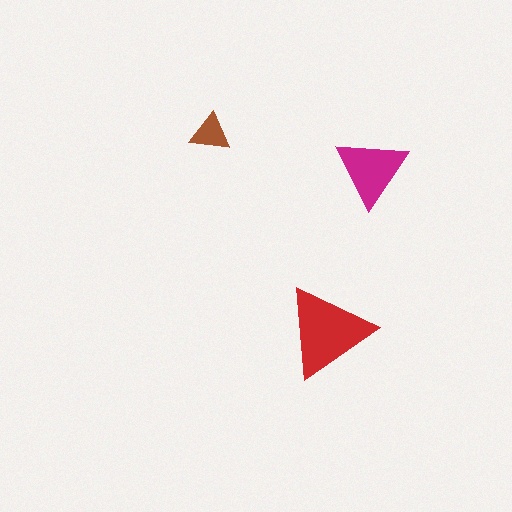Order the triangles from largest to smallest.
the red one, the magenta one, the brown one.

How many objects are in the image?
There are 3 objects in the image.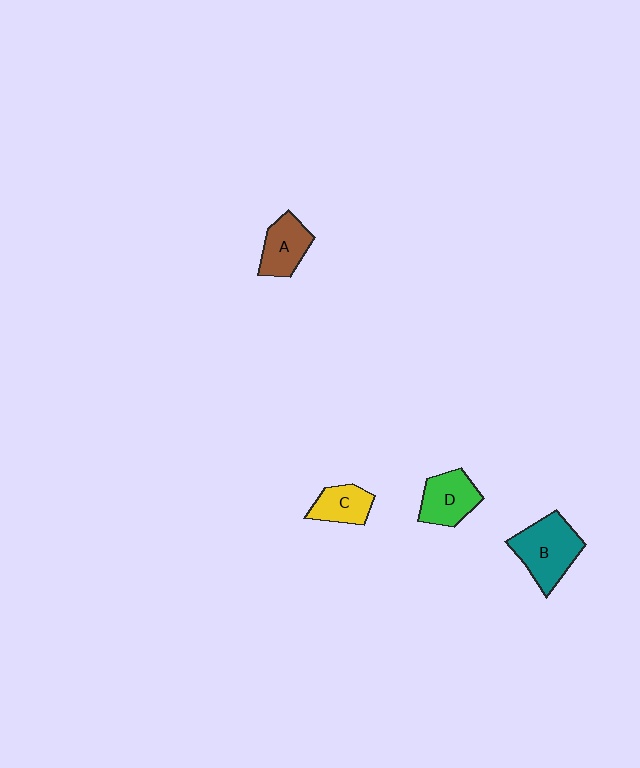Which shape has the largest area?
Shape B (teal).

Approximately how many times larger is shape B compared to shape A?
Approximately 1.5 times.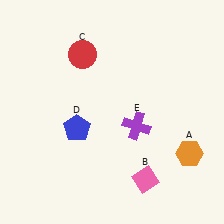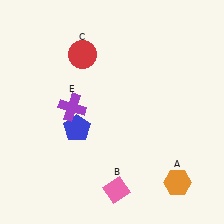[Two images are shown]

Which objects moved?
The objects that moved are: the orange hexagon (A), the pink diamond (B), the purple cross (E).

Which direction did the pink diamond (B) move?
The pink diamond (B) moved left.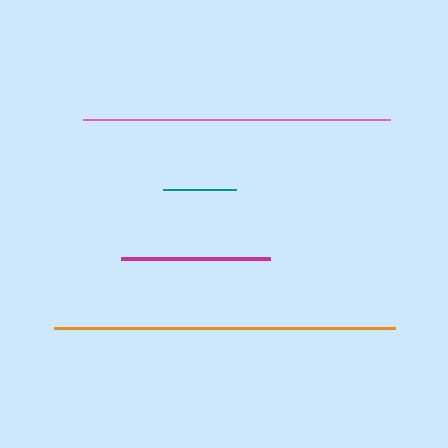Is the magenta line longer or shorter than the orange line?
The orange line is longer than the magenta line.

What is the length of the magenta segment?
The magenta segment is approximately 149 pixels long.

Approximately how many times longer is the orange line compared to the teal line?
The orange line is approximately 4.7 times the length of the teal line.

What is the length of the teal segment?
The teal segment is approximately 73 pixels long.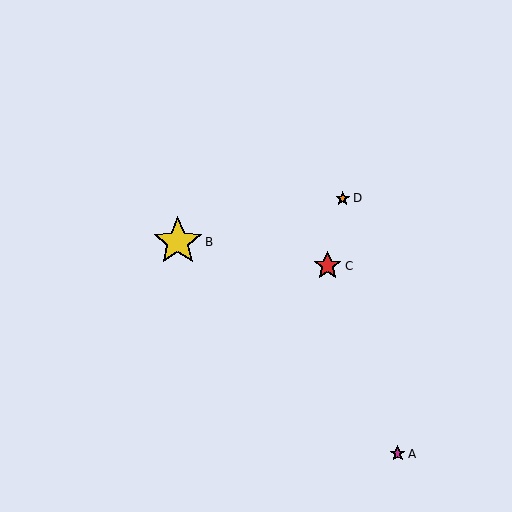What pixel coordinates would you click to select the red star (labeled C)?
Click at (328, 266) to select the red star C.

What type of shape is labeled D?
Shape D is an orange star.